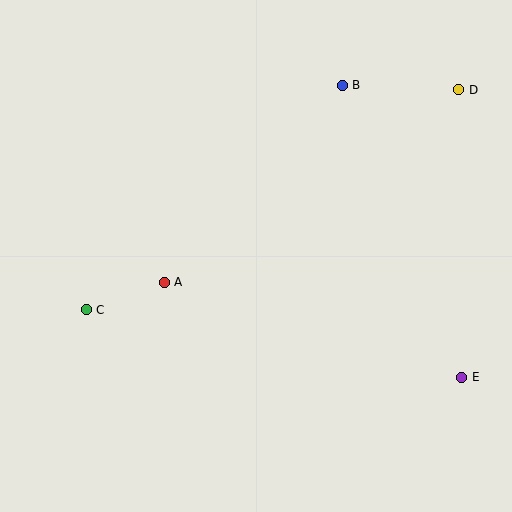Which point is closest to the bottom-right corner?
Point E is closest to the bottom-right corner.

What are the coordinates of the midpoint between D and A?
The midpoint between D and A is at (311, 186).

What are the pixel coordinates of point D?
Point D is at (459, 90).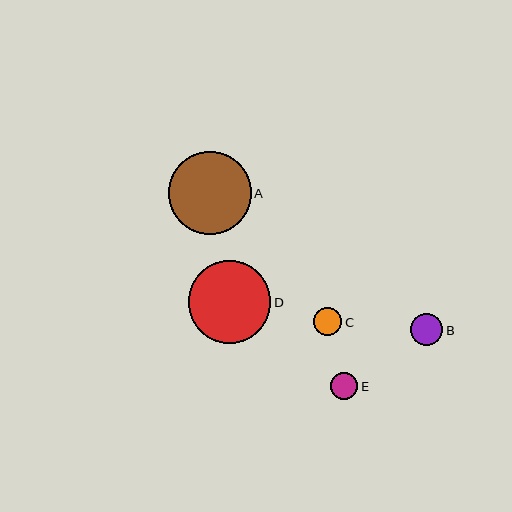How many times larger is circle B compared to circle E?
Circle B is approximately 1.2 times the size of circle E.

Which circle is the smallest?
Circle E is the smallest with a size of approximately 27 pixels.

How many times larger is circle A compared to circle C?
Circle A is approximately 3.0 times the size of circle C.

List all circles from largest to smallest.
From largest to smallest: A, D, B, C, E.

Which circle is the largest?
Circle A is the largest with a size of approximately 83 pixels.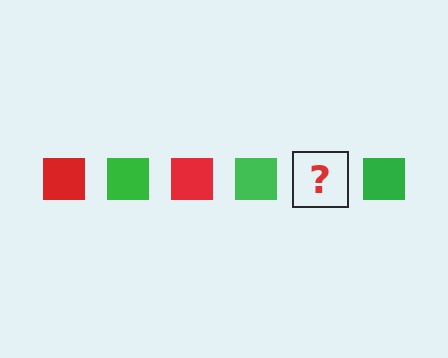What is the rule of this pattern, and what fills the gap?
The rule is that the pattern cycles through red, green squares. The gap should be filled with a red square.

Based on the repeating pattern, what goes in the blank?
The blank should be a red square.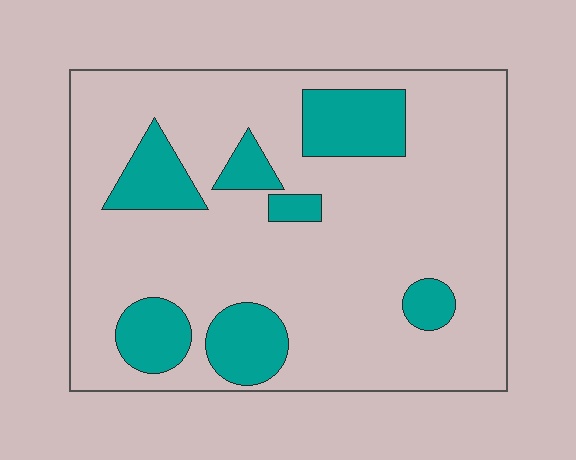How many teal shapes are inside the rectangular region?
7.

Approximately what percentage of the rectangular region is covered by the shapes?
Approximately 20%.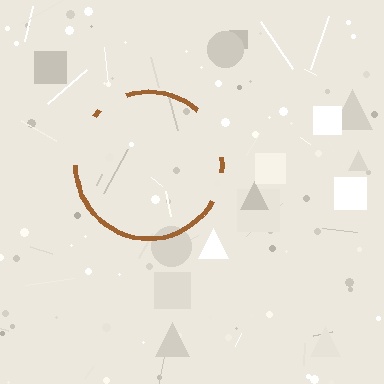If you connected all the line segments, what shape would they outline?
They would outline a circle.